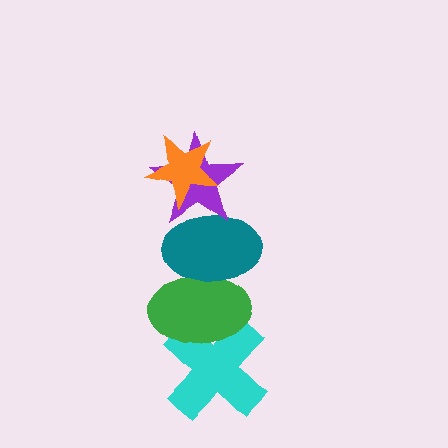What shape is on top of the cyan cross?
The green ellipse is on top of the cyan cross.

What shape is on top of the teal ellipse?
The purple star is on top of the teal ellipse.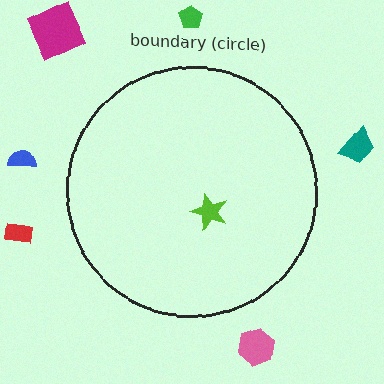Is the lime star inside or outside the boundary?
Inside.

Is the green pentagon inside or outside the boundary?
Outside.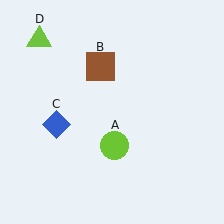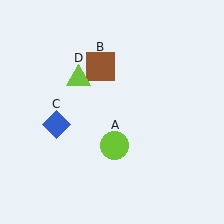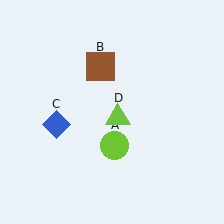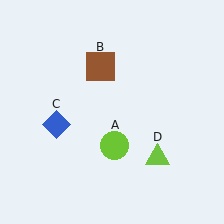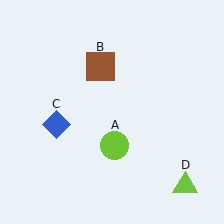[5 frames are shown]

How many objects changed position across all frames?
1 object changed position: lime triangle (object D).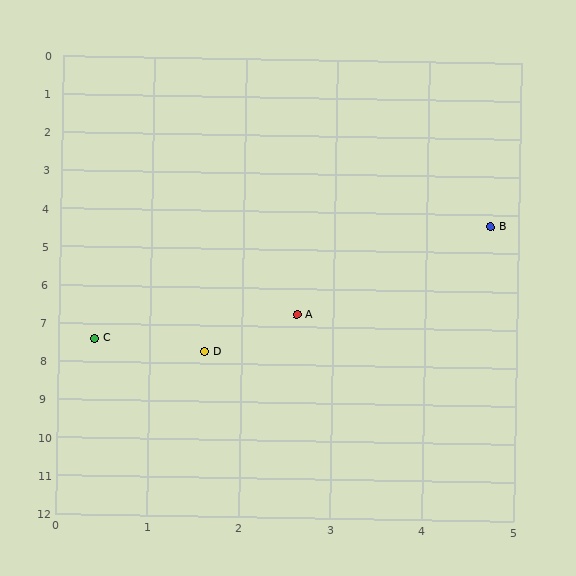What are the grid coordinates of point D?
Point D is at approximately (1.6, 7.7).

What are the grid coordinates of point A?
Point A is at approximately (2.6, 6.7).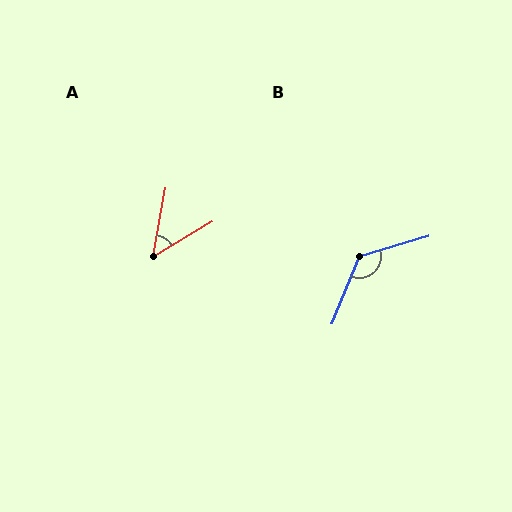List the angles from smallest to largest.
A (49°), B (129°).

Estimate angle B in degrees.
Approximately 129 degrees.